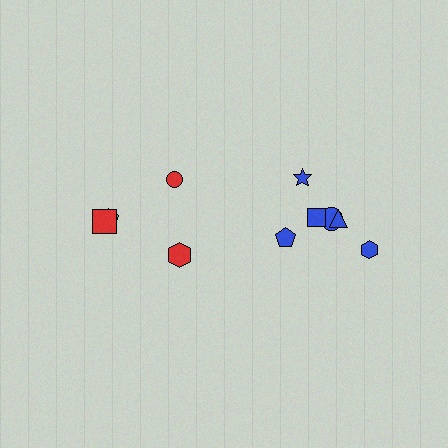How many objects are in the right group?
There are 6 objects.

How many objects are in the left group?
There are 4 objects.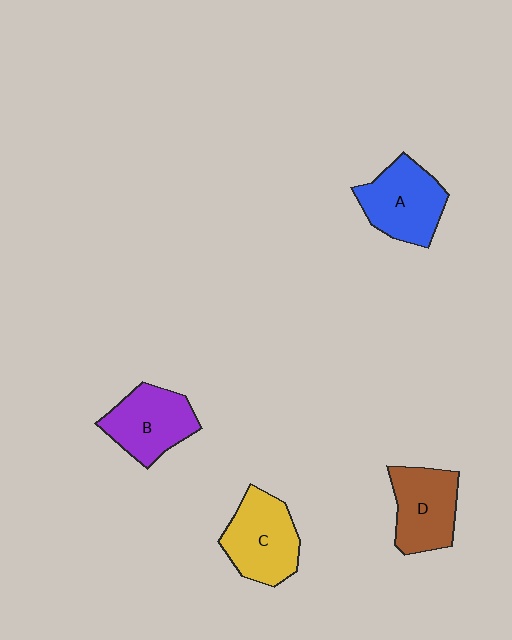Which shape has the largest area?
Shape C (yellow).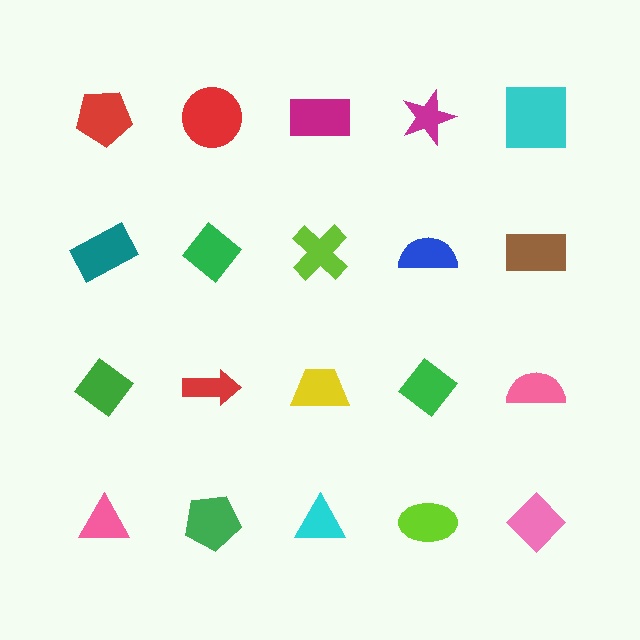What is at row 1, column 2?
A red circle.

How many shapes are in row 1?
5 shapes.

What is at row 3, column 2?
A red arrow.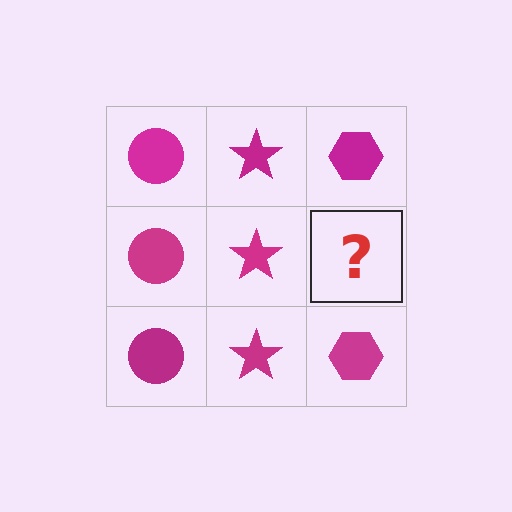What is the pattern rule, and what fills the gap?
The rule is that each column has a consistent shape. The gap should be filled with a magenta hexagon.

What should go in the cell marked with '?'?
The missing cell should contain a magenta hexagon.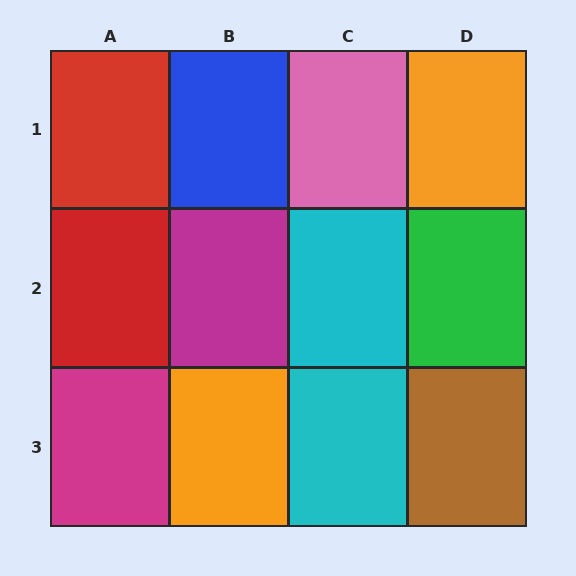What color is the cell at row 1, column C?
Pink.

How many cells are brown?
1 cell is brown.